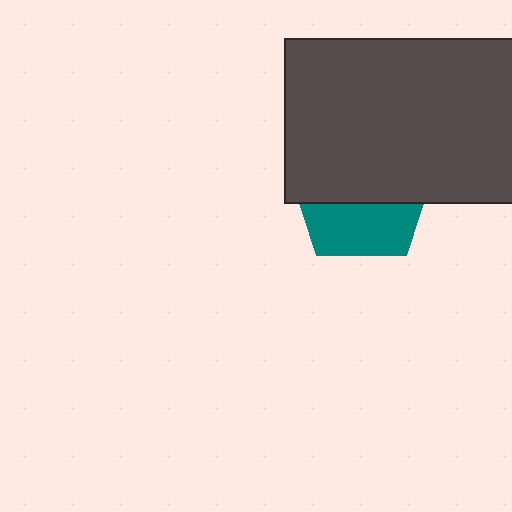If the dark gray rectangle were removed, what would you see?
You would see the complete teal pentagon.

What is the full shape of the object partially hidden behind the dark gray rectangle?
The partially hidden object is a teal pentagon.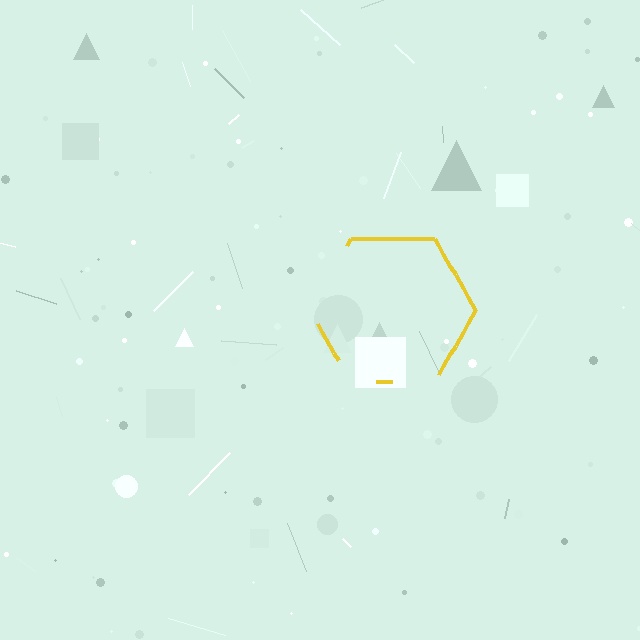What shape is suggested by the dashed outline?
The dashed outline suggests a hexagon.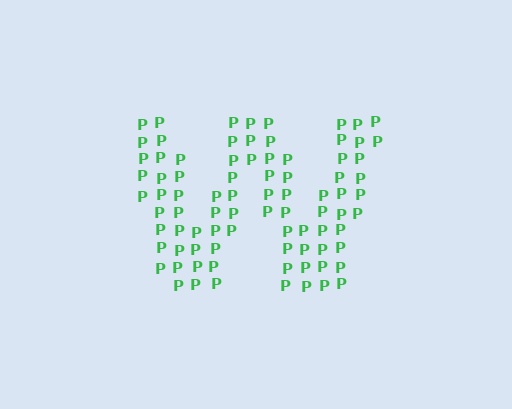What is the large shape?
The large shape is the letter W.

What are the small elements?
The small elements are letter P's.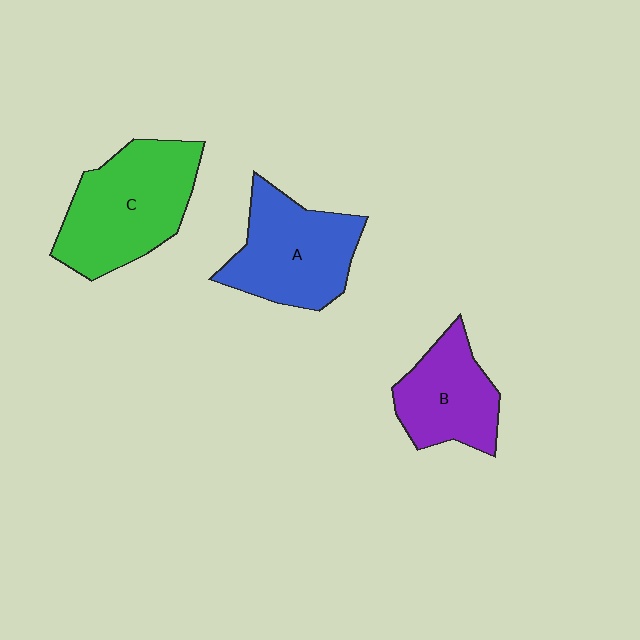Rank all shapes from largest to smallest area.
From largest to smallest: C (green), A (blue), B (purple).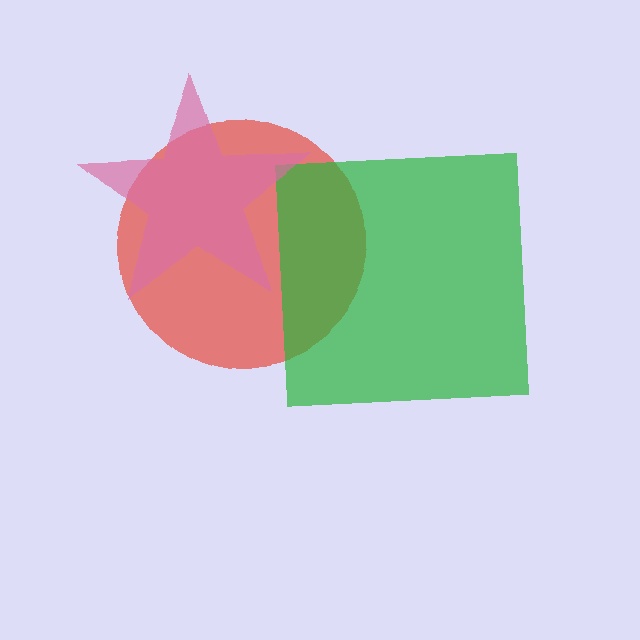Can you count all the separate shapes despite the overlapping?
Yes, there are 3 separate shapes.